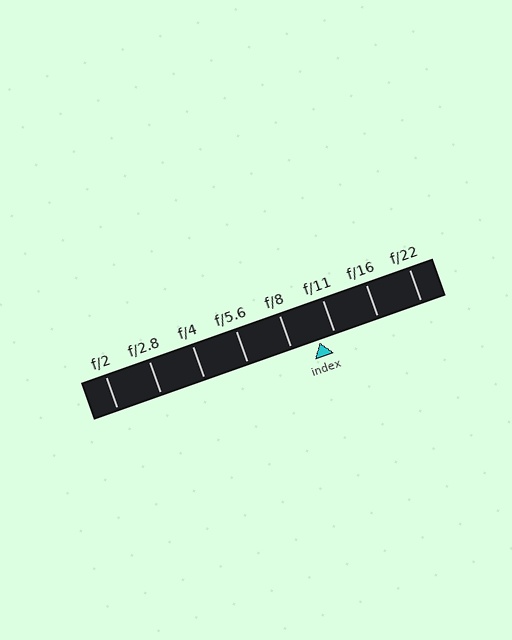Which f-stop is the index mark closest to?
The index mark is closest to f/11.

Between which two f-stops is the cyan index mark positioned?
The index mark is between f/8 and f/11.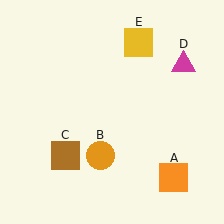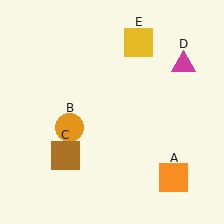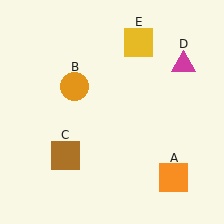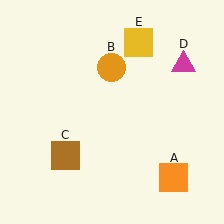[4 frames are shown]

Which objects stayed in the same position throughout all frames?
Orange square (object A) and brown square (object C) and magenta triangle (object D) and yellow square (object E) remained stationary.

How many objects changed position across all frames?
1 object changed position: orange circle (object B).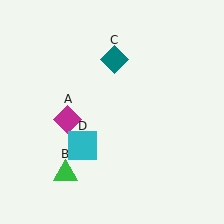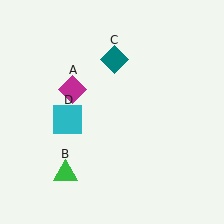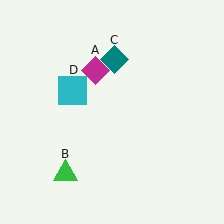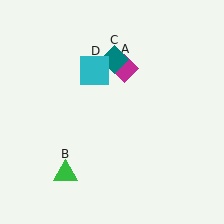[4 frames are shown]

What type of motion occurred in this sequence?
The magenta diamond (object A), cyan square (object D) rotated clockwise around the center of the scene.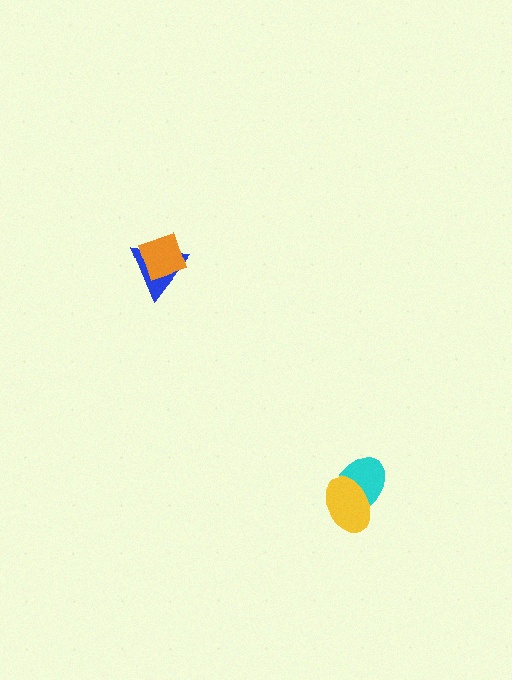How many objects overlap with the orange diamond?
1 object overlaps with the orange diamond.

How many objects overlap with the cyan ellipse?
1 object overlaps with the cyan ellipse.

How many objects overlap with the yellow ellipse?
1 object overlaps with the yellow ellipse.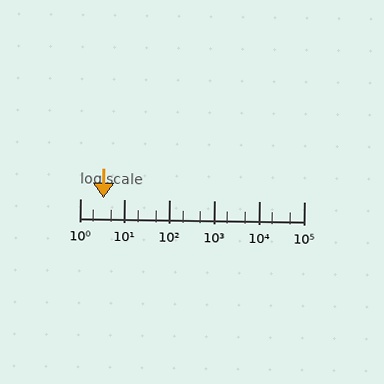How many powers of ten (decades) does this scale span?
The scale spans 5 decades, from 1 to 100000.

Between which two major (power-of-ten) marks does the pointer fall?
The pointer is between 1 and 10.